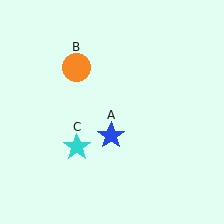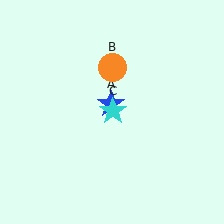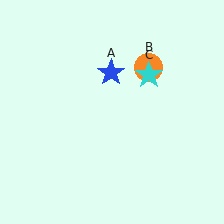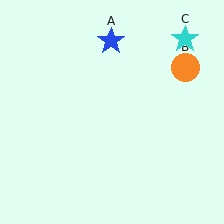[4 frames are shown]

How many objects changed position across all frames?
3 objects changed position: blue star (object A), orange circle (object B), cyan star (object C).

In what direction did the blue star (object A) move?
The blue star (object A) moved up.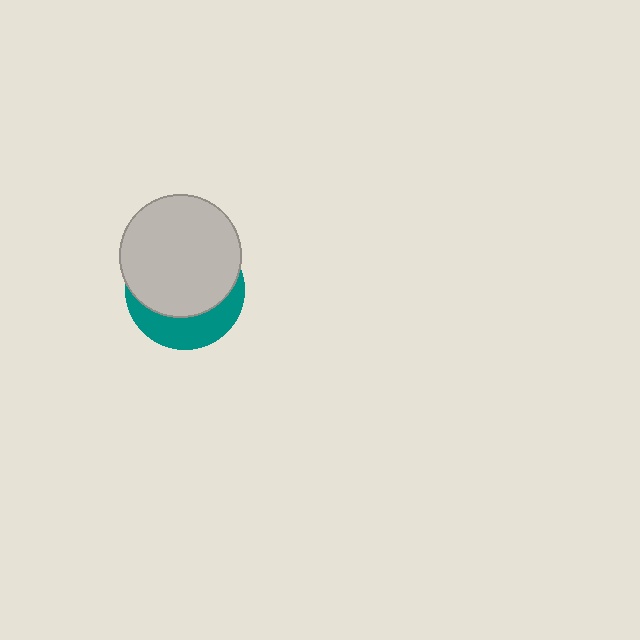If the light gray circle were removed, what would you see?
You would see the complete teal circle.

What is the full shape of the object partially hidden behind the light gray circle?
The partially hidden object is a teal circle.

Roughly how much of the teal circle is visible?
A small part of it is visible (roughly 33%).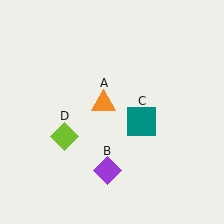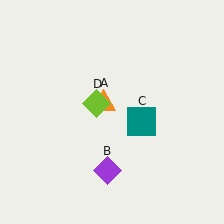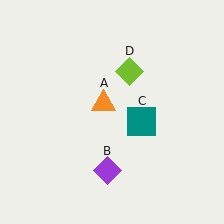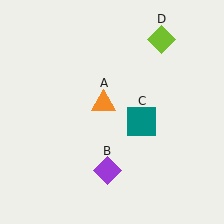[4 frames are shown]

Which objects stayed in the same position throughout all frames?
Orange triangle (object A) and purple diamond (object B) and teal square (object C) remained stationary.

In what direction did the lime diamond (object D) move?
The lime diamond (object D) moved up and to the right.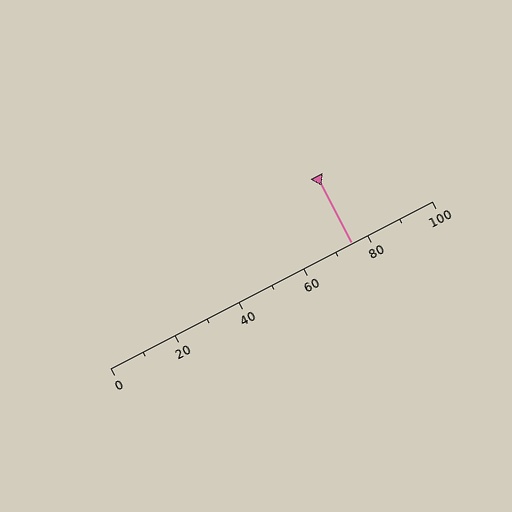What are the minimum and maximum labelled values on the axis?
The axis runs from 0 to 100.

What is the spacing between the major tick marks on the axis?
The major ticks are spaced 20 apart.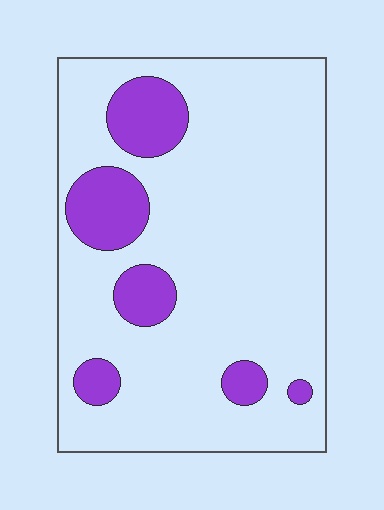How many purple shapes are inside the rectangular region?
6.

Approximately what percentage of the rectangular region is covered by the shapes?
Approximately 15%.